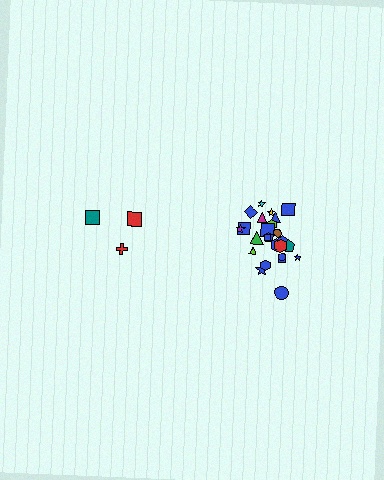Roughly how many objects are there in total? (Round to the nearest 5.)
Roughly 30 objects in total.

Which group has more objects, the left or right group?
The right group.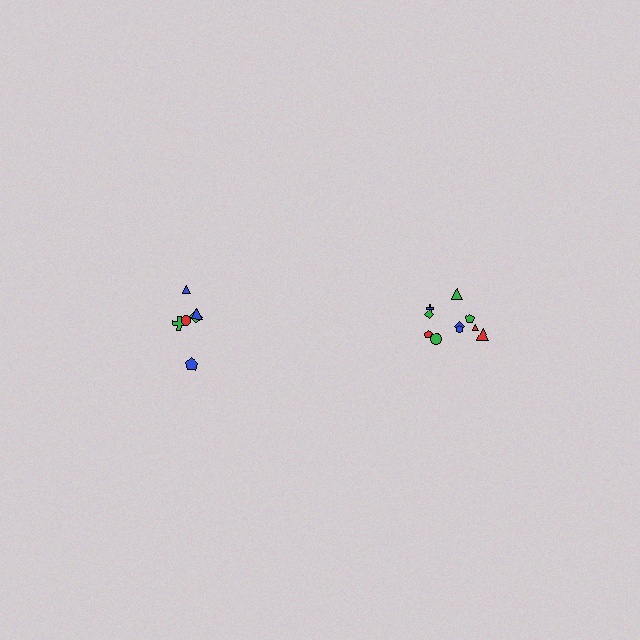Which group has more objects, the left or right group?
The right group.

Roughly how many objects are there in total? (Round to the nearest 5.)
Roughly 15 objects in total.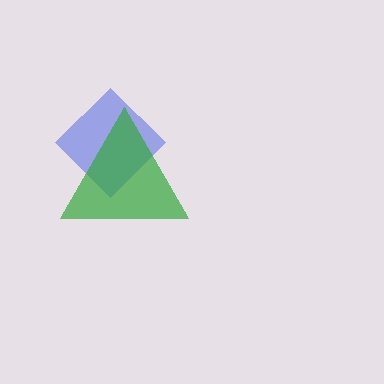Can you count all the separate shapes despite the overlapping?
Yes, there are 2 separate shapes.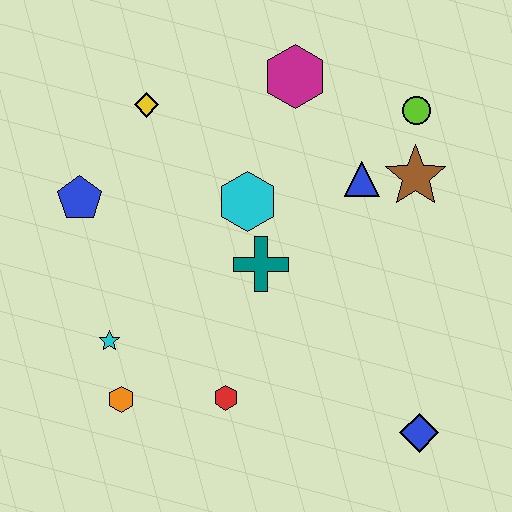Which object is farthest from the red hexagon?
The lime circle is farthest from the red hexagon.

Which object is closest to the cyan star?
The orange hexagon is closest to the cyan star.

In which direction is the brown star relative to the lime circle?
The brown star is below the lime circle.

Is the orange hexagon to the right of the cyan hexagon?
No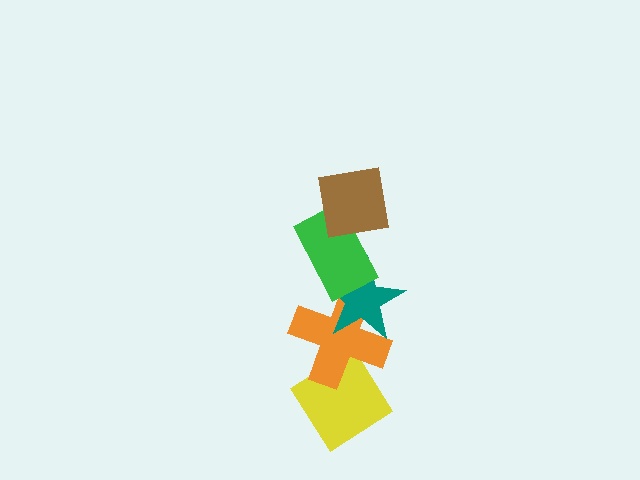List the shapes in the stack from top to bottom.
From top to bottom: the brown square, the green rectangle, the teal star, the orange cross, the yellow diamond.